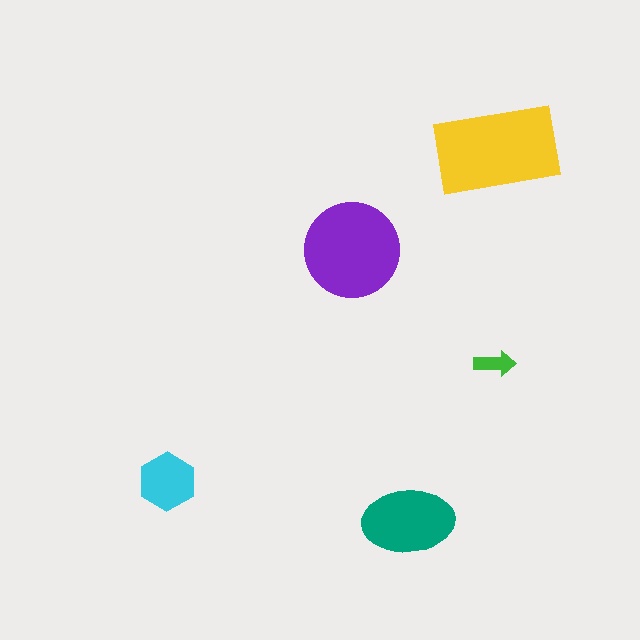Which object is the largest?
The yellow rectangle.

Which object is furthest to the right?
The yellow rectangle is rightmost.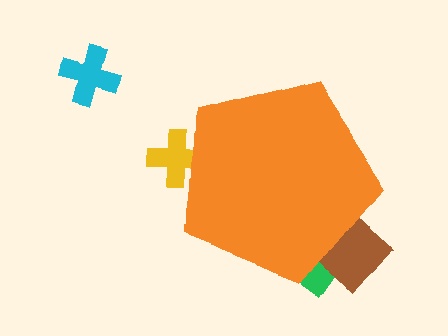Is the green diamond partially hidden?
Yes, the green diamond is partially hidden behind the orange pentagon.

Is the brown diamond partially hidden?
Yes, the brown diamond is partially hidden behind the orange pentagon.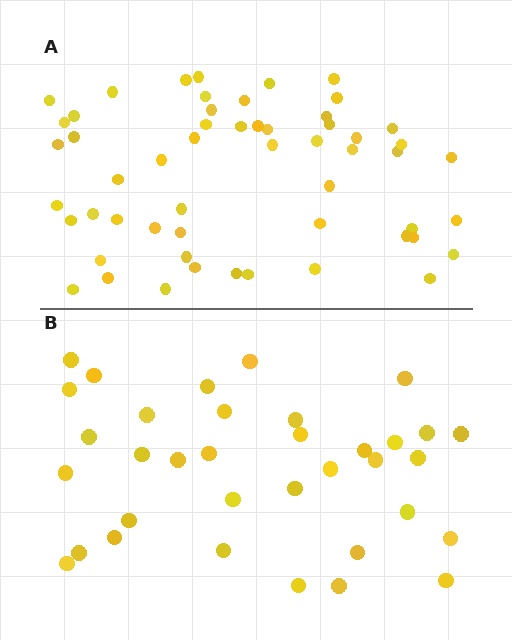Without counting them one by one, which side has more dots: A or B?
Region A (the top region) has more dots.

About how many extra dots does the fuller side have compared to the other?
Region A has approximately 20 more dots than region B.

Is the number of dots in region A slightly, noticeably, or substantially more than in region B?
Region A has substantially more. The ratio is roughly 1.6 to 1.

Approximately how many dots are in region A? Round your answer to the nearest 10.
About 60 dots. (The exact count is 55, which rounds to 60.)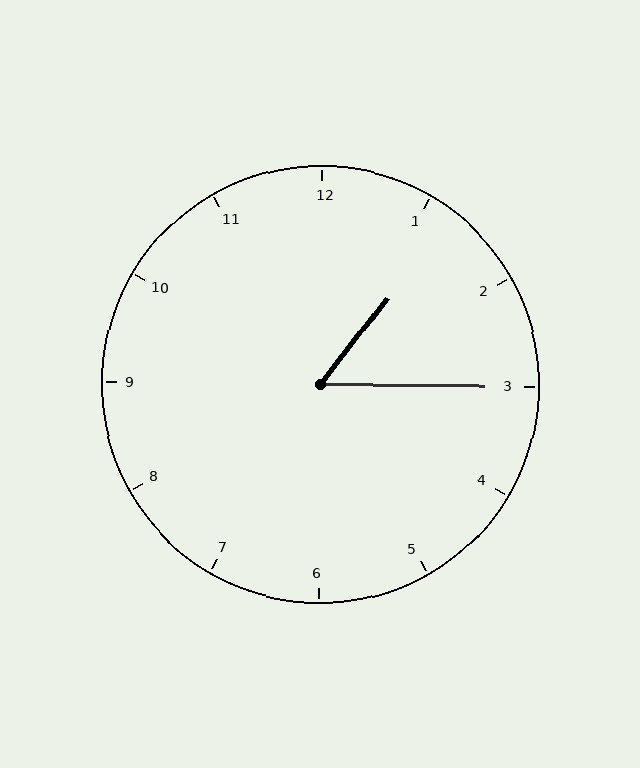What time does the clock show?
1:15.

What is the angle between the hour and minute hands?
Approximately 52 degrees.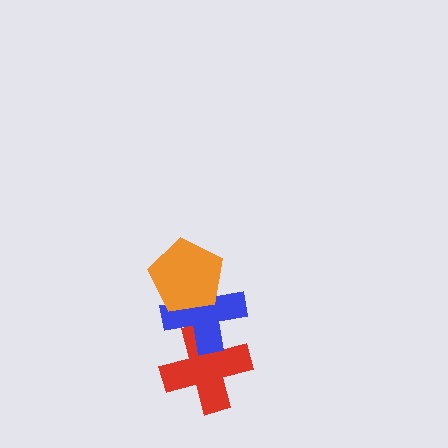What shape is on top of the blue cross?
The orange pentagon is on top of the blue cross.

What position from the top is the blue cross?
The blue cross is 2nd from the top.